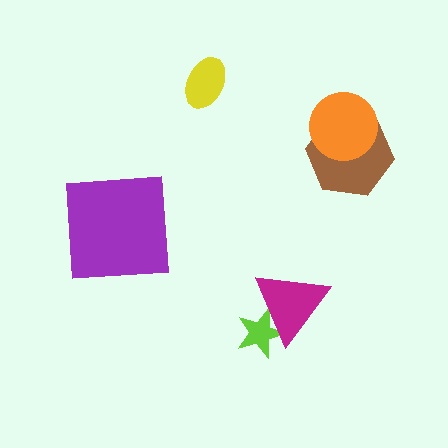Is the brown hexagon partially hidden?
Yes, it is partially covered by another shape.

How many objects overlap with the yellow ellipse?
0 objects overlap with the yellow ellipse.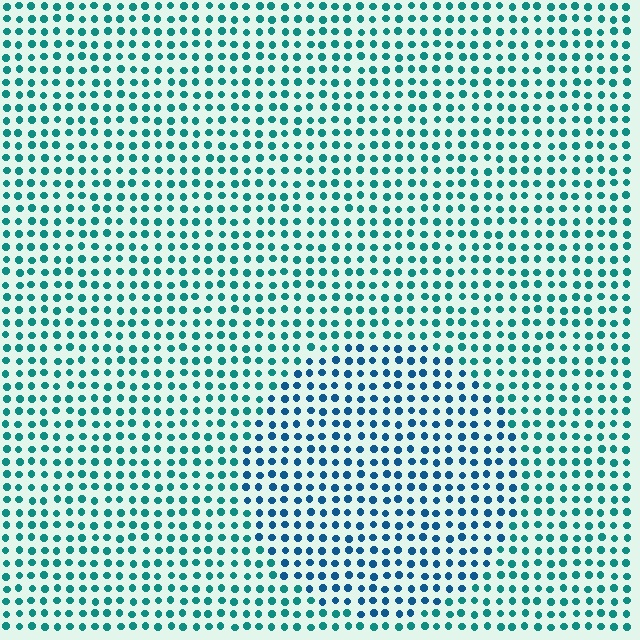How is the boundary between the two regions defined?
The boundary is defined purely by a slight shift in hue (about 31 degrees). Spacing, size, and orientation are identical on both sides.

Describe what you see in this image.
The image is filled with small teal elements in a uniform arrangement. A circle-shaped region is visible where the elements are tinted to a slightly different hue, forming a subtle color boundary.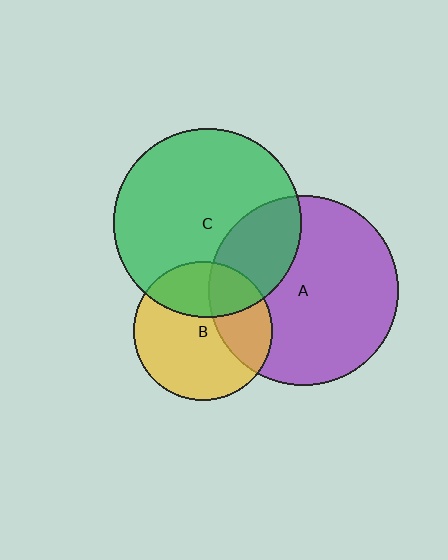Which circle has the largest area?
Circle A (purple).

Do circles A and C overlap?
Yes.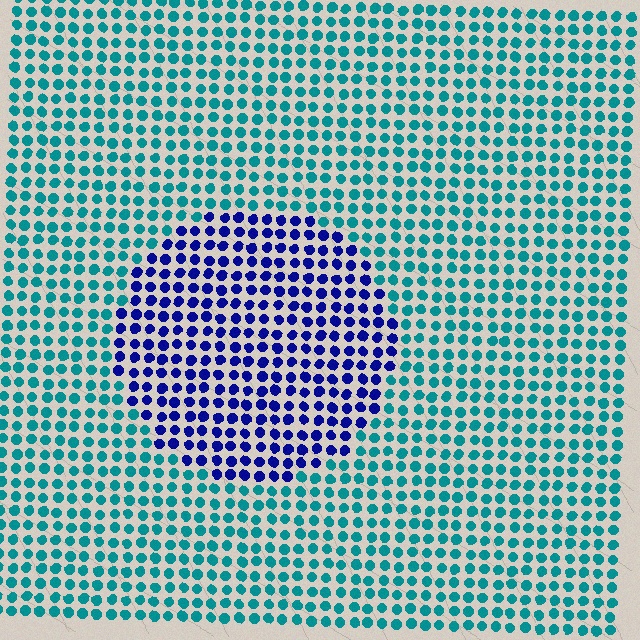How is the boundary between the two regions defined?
The boundary is defined purely by a slight shift in hue (about 57 degrees). Spacing, size, and orientation are identical on both sides.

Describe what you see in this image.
The image is filled with small teal elements in a uniform arrangement. A circle-shaped region is visible where the elements are tinted to a slightly different hue, forming a subtle color boundary.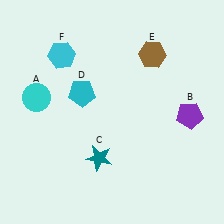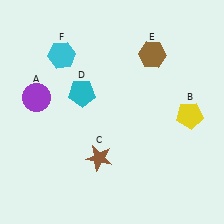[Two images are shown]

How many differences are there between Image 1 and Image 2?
There are 3 differences between the two images.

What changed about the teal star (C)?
In Image 1, C is teal. In Image 2, it changed to brown.